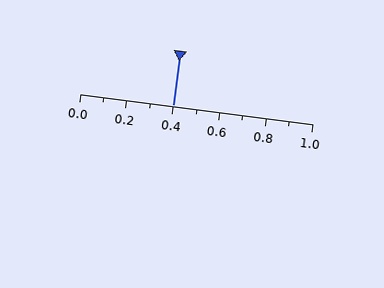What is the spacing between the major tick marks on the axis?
The major ticks are spaced 0.2 apart.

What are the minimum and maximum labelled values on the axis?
The axis runs from 0.0 to 1.0.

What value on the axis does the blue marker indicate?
The marker indicates approximately 0.4.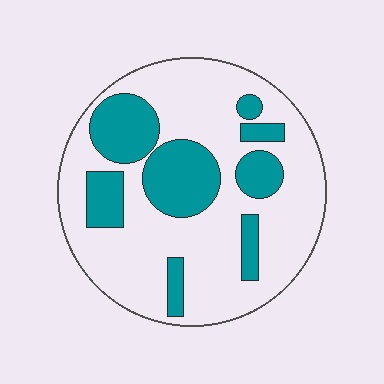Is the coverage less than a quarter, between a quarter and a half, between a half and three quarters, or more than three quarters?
Between a quarter and a half.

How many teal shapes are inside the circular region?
8.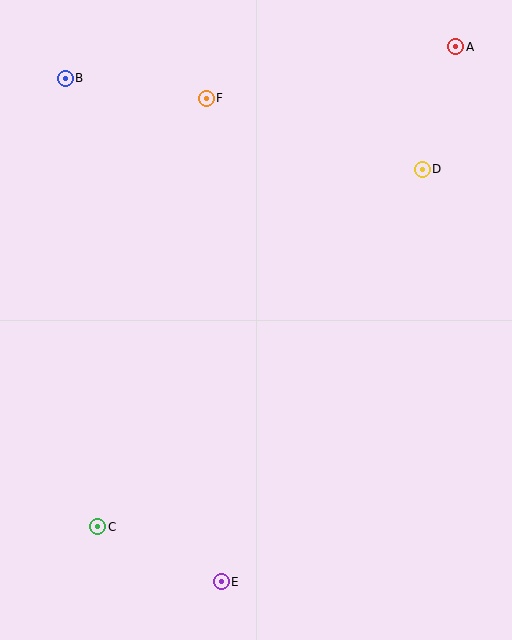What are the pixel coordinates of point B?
Point B is at (65, 78).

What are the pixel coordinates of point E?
Point E is at (221, 582).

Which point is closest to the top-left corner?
Point B is closest to the top-left corner.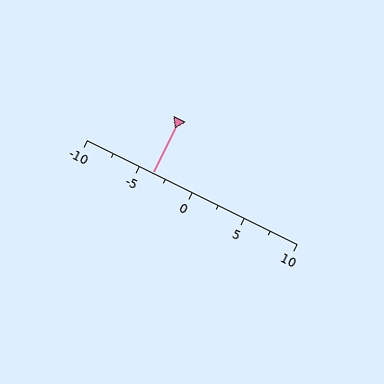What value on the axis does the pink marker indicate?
The marker indicates approximately -3.8.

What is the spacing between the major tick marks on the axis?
The major ticks are spaced 5 apart.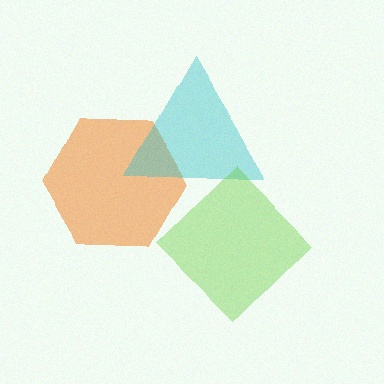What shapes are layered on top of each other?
The layered shapes are: an orange hexagon, a cyan triangle, a lime diamond.